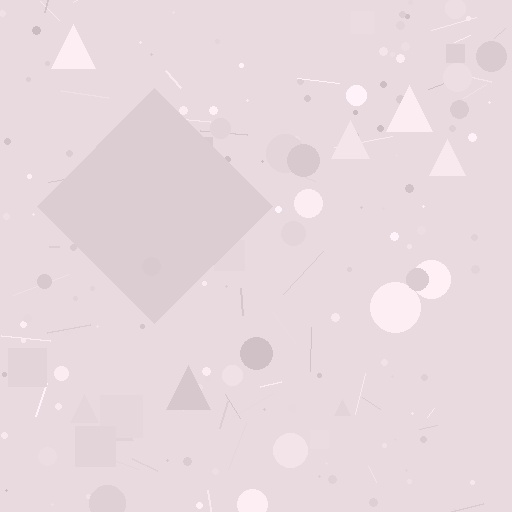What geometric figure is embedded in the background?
A diamond is embedded in the background.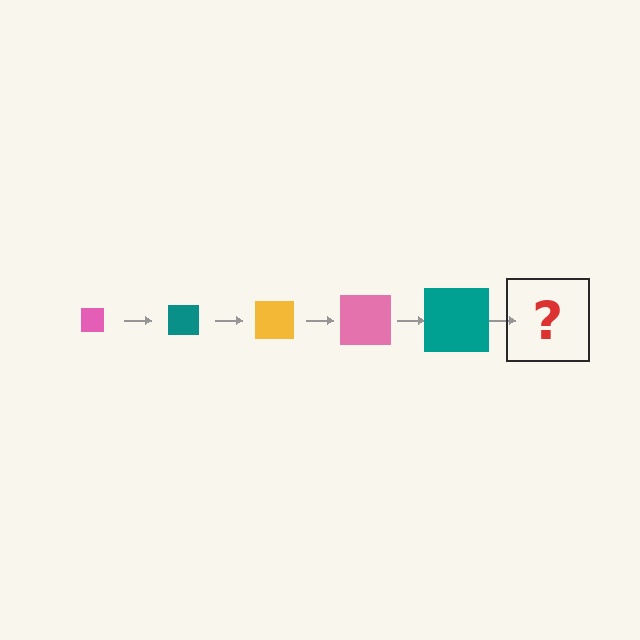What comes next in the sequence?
The next element should be a yellow square, larger than the previous one.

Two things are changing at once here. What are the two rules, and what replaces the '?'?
The two rules are that the square grows larger each step and the color cycles through pink, teal, and yellow. The '?' should be a yellow square, larger than the previous one.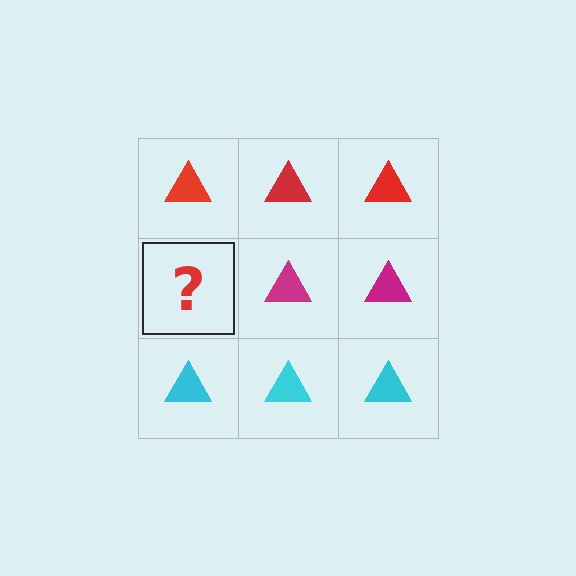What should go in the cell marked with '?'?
The missing cell should contain a magenta triangle.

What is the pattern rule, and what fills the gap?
The rule is that each row has a consistent color. The gap should be filled with a magenta triangle.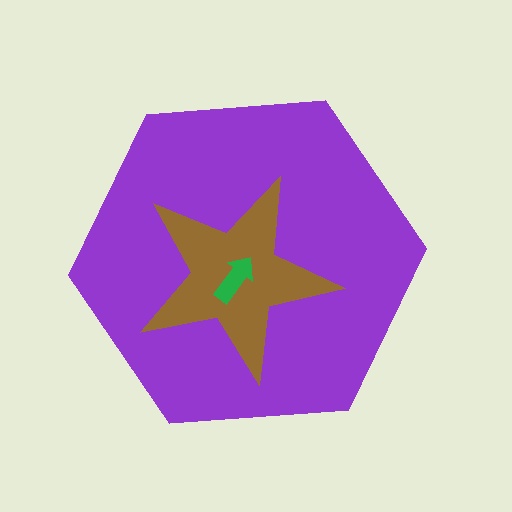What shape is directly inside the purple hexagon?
The brown star.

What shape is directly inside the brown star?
The green arrow.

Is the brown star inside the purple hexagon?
Yes.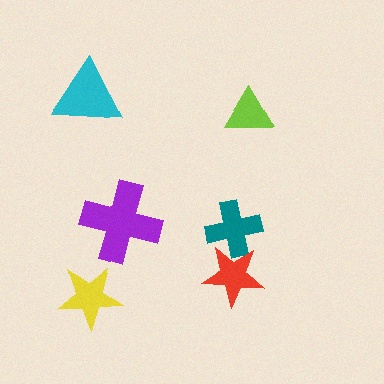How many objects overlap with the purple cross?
0 objects overlap with the purple cross.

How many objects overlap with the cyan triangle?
0 objects overlap with the cyan triangle.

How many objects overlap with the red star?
1 object overlaps with the red star.